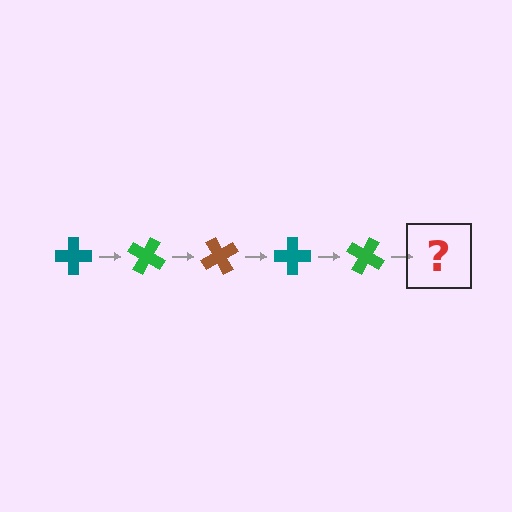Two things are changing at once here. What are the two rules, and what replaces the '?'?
The two rules are that it rotates 30 degrees each step and the color cycles through teal, green, and brown. The '?' should be a brown cross, rotated 150 degrees from the start.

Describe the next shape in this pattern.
It should be a brown cross, rotated 150 degrees from the start.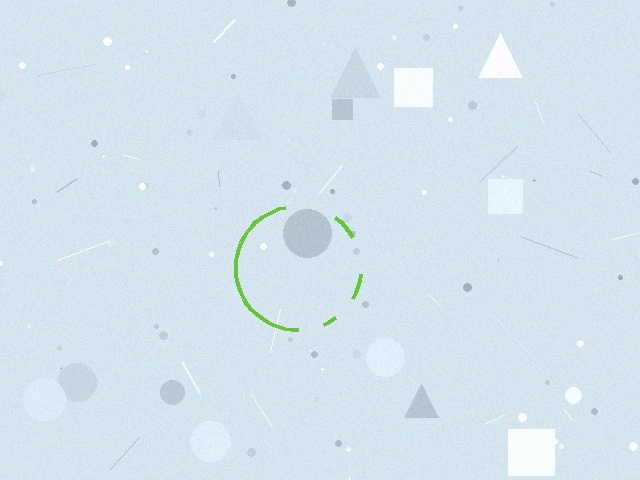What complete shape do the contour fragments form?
The contour fragments form a circle.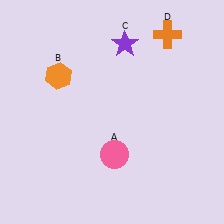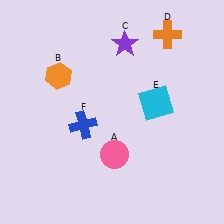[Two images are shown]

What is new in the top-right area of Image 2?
A cyan square (E) was added in the top-right area of Image 2.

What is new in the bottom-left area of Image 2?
A blue cross (F) was added in the bottom-left area of Image 2.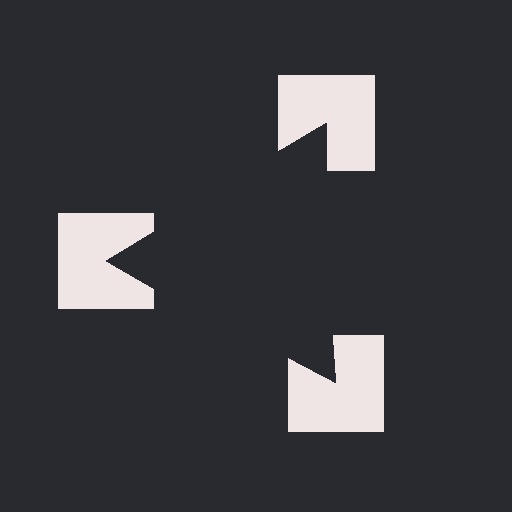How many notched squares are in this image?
There are 3 — one at each vertex of the illusory triangle.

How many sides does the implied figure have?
3 sides.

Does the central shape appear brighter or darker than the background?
It typically appears slightly darker than the background, even though no actual brightness change is drawn.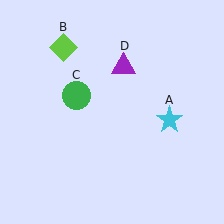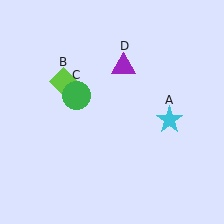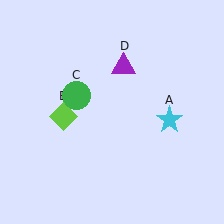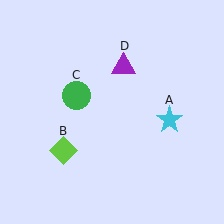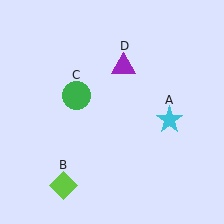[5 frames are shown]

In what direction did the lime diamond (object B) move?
The lime diamond (object B) moved down.